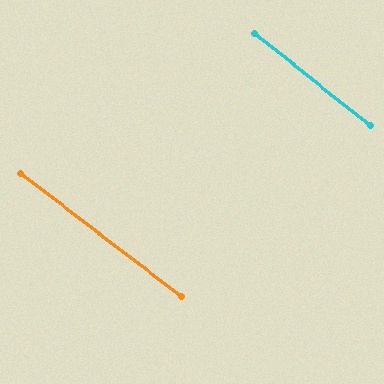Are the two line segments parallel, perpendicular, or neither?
Parallel — their directions differ by only 1.0°.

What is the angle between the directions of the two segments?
Approximately 1 degree.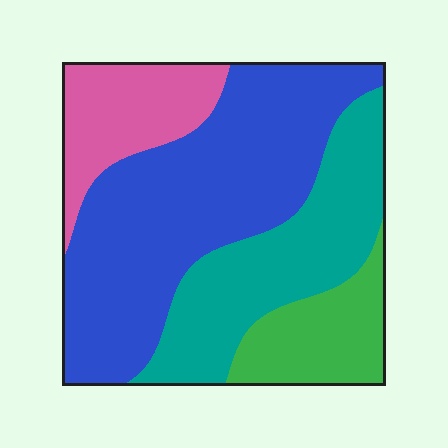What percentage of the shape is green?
Green covers about 15% of the shape.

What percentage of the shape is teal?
Teal takes up between a sixth and a third of the shape.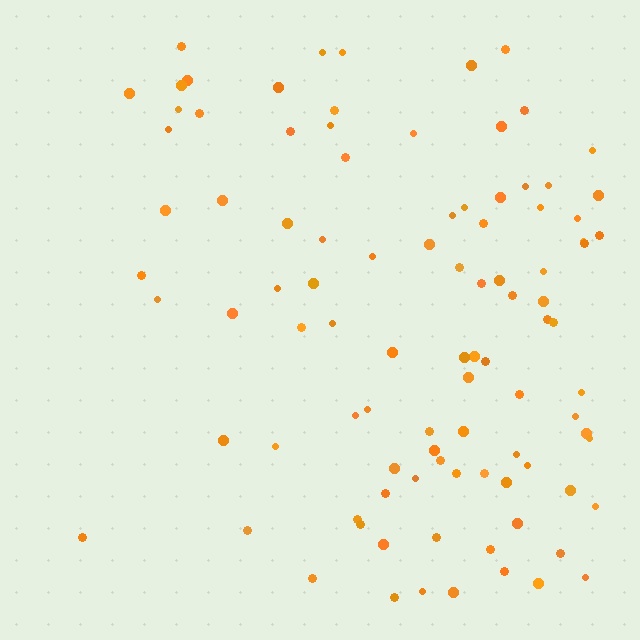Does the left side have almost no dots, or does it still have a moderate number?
Still a moderate number, just noticeably fewer than the right.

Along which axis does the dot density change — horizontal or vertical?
Horizontal.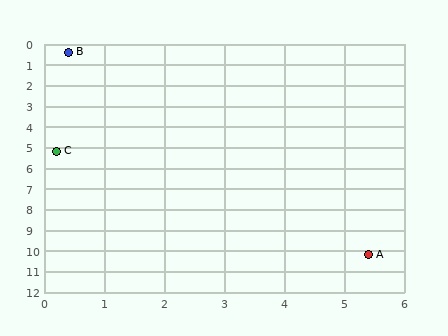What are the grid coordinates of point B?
Point B is at approximately (0.4, 0.4).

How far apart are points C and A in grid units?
Points C and A are about 7.2 grid units apart.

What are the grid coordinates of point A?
Point A is at approximately (5.4, 10.2).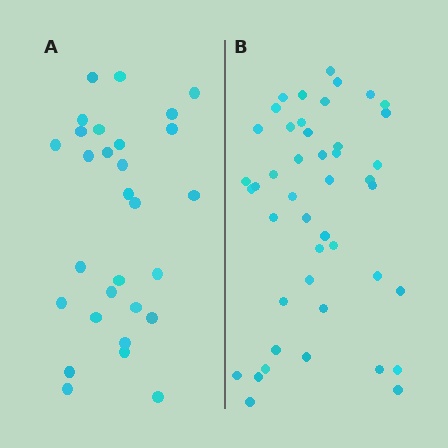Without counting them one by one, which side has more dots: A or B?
Region B (the right region) has more dots.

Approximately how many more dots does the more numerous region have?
Region B has approximately 15 more dots than region A.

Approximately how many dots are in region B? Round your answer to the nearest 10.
About 40 dots. (The exact count is 45, which rounds to 40.)